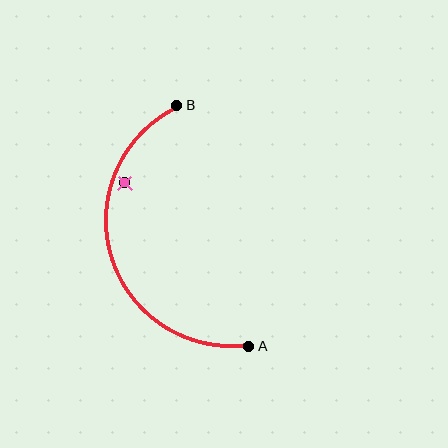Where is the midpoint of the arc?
The arc midpoint is the point on the curve farthest from the straight line joining A and B. It sits to the left of that line.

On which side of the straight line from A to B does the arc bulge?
The arc bulges to the left of the straight line connecting A and B.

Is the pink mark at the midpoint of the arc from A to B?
No — the pink mark does not lie on the arc at all. It sits slightly inside the curve.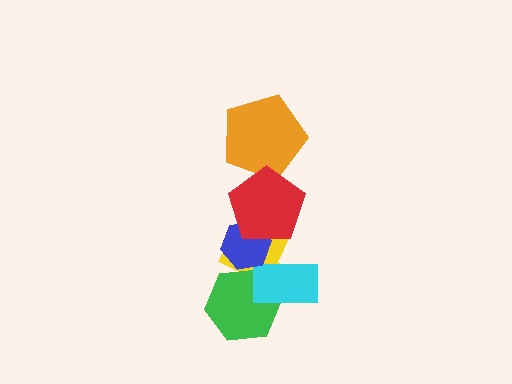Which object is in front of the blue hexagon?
The red pentagon is in front of the blue hexagon.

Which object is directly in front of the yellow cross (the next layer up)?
The green hexagon is directly in front of the yellow cross.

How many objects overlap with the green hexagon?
2 objects overlap with the green hexagon.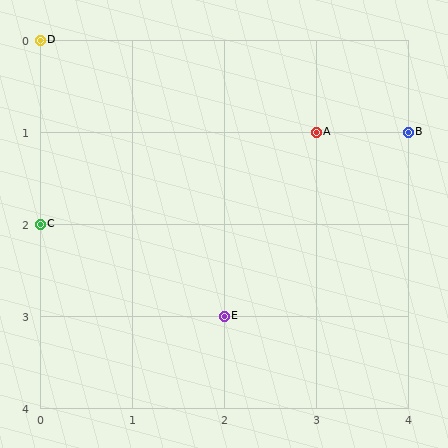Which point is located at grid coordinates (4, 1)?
Point B is at (4, 1).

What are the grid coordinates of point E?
Point E is at grid coordinates (2, 3).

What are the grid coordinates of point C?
Point C is at grid coordinates (0, 2).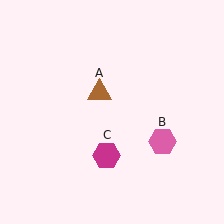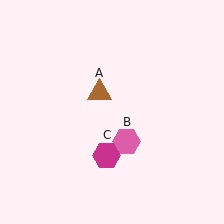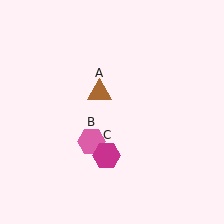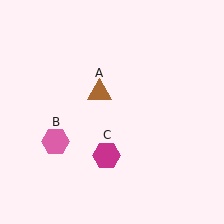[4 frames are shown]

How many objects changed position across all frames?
1 object changed position: pink hexagon (object B).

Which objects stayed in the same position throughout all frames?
Brown triangle (object A) and magenta hexagon (object C) remained stationary.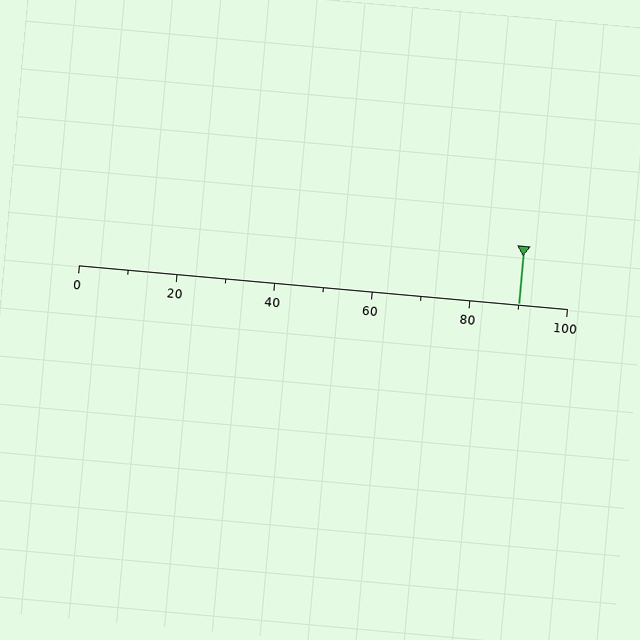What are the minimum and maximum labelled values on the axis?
The axis runs from 0 to 100.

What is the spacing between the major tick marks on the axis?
The major ticks are spaced 20 apart.